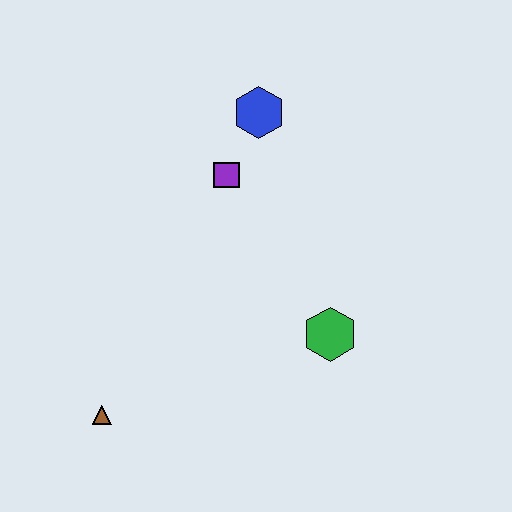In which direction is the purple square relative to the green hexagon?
The purple square is above the green hexagon.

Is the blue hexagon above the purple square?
Yes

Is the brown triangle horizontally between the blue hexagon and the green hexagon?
No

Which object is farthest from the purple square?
The brown triangle is farthest from the purple square.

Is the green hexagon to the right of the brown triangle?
Yes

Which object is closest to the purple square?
The blue hexagon is closest to the purple square.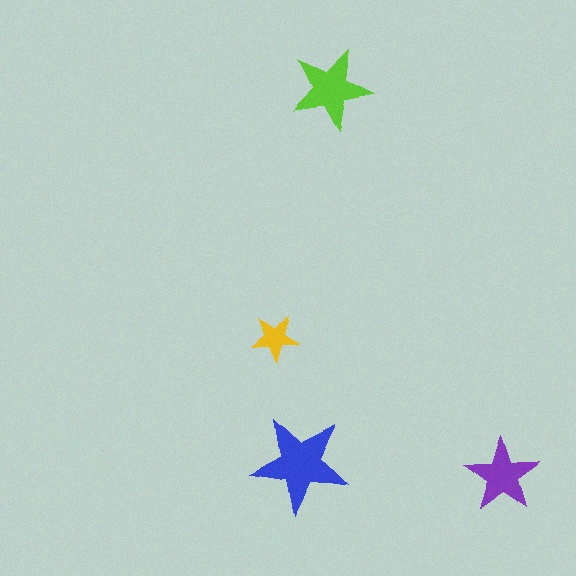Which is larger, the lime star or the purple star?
The lime one.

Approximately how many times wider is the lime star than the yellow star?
About 1.5 times wider.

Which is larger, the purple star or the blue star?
The blue one.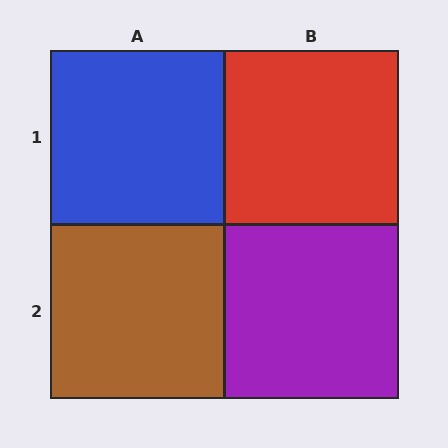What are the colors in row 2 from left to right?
Brown, purple.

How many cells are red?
1 cell is red.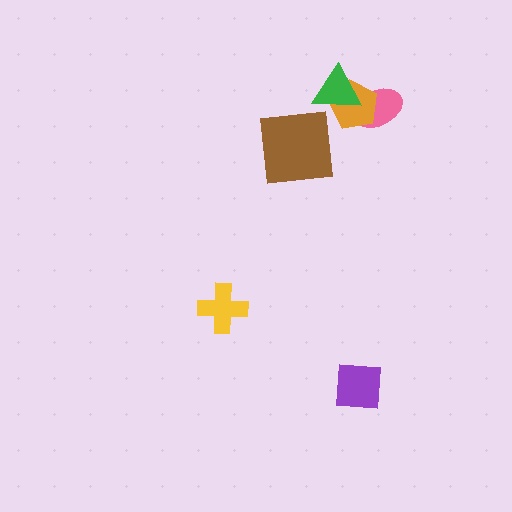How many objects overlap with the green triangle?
2 objects overlap with the green triangle.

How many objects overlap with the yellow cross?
0 objects overlap with the yellow cross.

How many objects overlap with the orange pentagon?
2 objects overlap with the orange pentagon.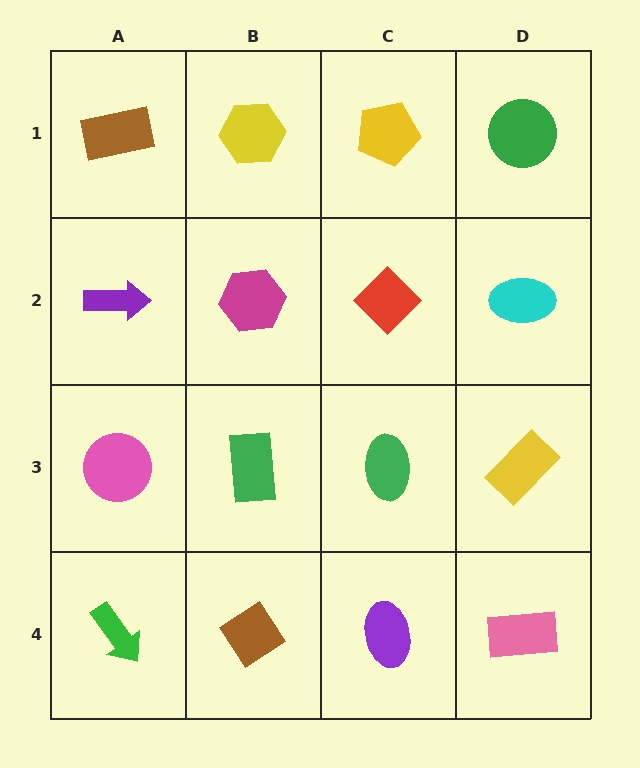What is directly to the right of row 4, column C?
A pink rectangle.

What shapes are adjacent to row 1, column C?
A red diamond (row 2, column C), a yellow hexagon (row 1, column B), a green circle (row 1, column D).